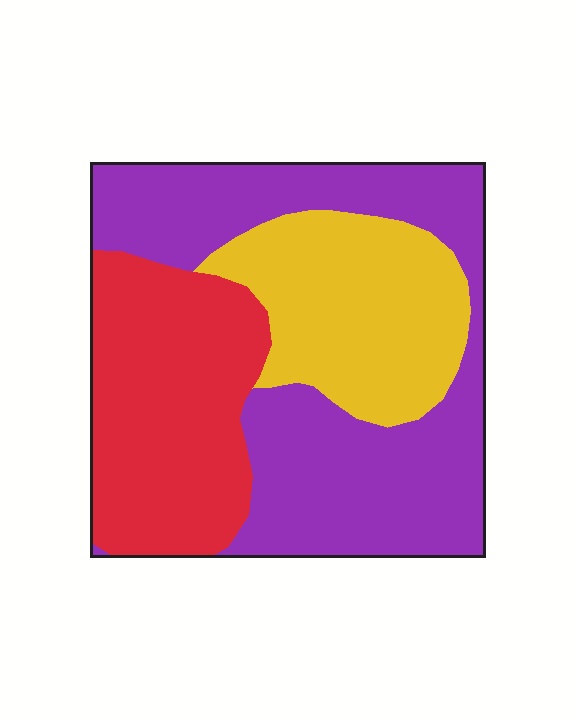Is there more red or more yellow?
Red.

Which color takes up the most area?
Purple, at roughly 45%.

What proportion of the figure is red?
Red takes up about one third (1/3) of the figure.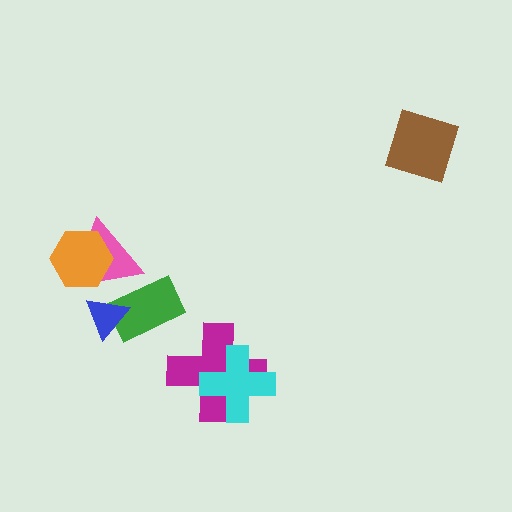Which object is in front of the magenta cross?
The cyan cross is in front of the magenta cross.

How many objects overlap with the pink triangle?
3 objects overlap with the pink triangle.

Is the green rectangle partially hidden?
Yes, it is partially covered by another shape.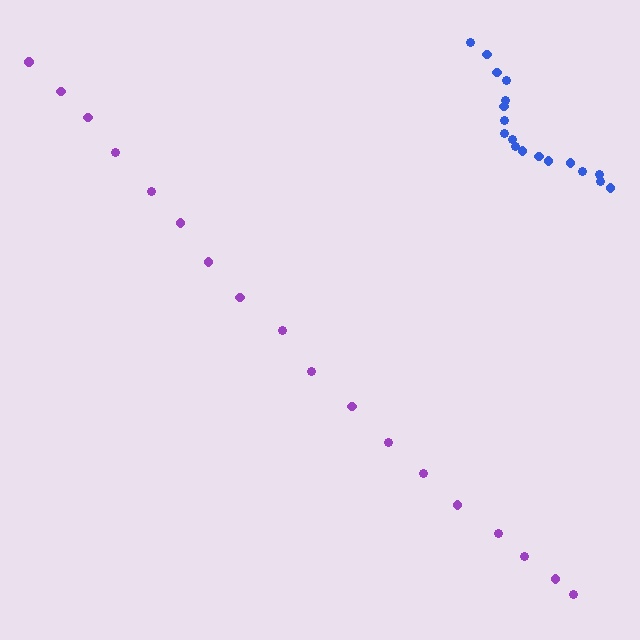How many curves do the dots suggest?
There are 2 distinct paths.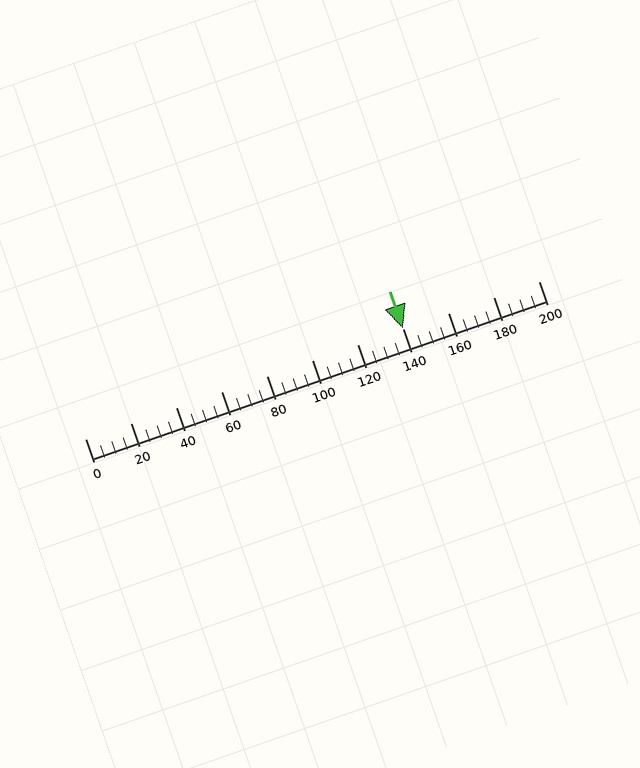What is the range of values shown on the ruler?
The ruler shows values from 0 to 200.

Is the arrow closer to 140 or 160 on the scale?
The arrow is closer to 140.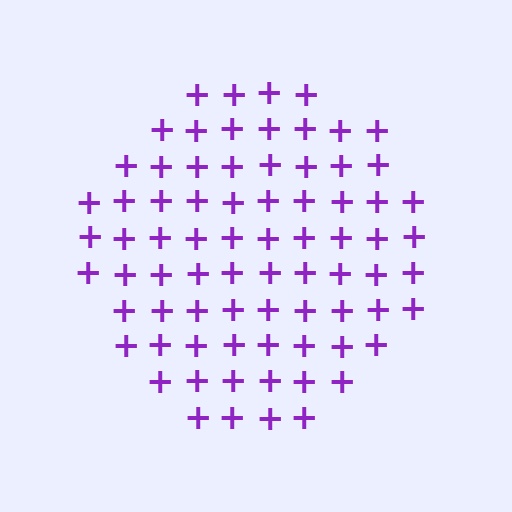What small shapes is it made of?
It is made of small plus signs.